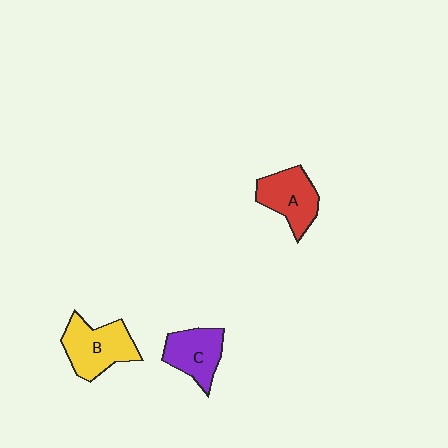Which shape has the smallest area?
Shape C (purple).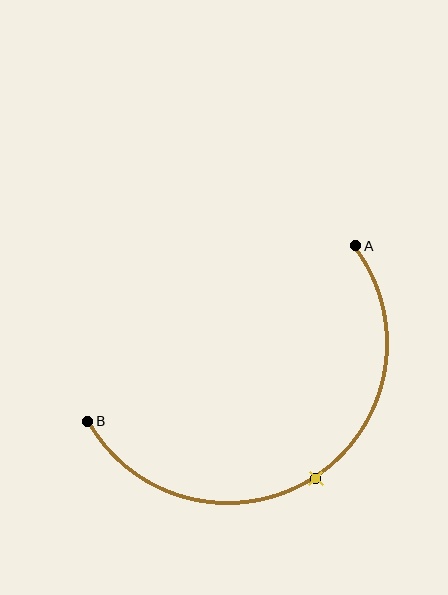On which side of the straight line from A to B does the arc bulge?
The arc bulges below the straight line connecting A and B.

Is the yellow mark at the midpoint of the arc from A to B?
Yes. The yellow mark lies on the arc at equal arc-length from both A and B — it is the arc midpoint.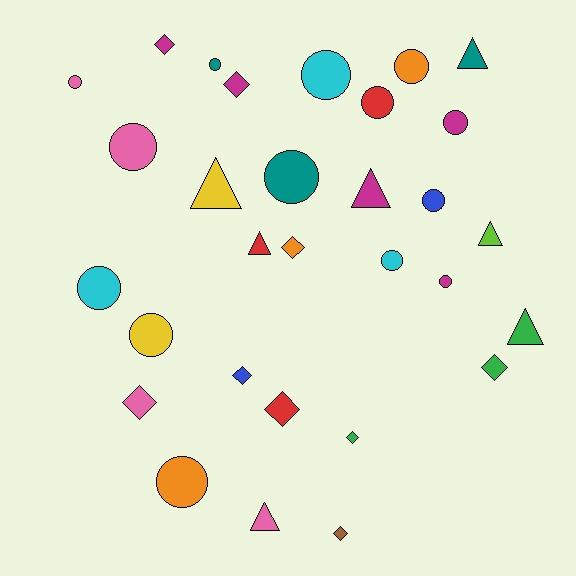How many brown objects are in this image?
There is 1 brown object.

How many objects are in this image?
There are 30 objects.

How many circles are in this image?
There are 14 circles.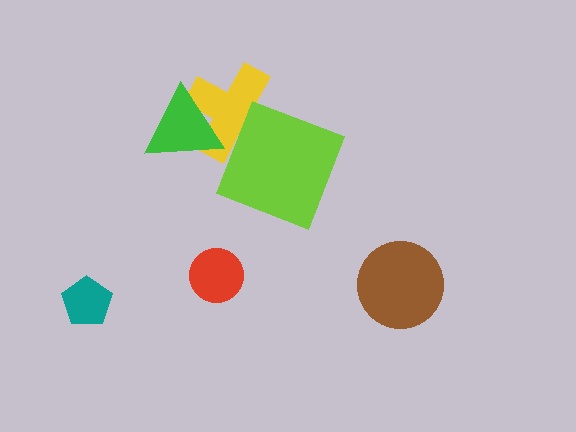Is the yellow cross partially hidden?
Yes, it is partially covered by another shape.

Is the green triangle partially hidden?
No, no other shape covers it.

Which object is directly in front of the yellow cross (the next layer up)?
The lime square is directly in front of the yellow cross.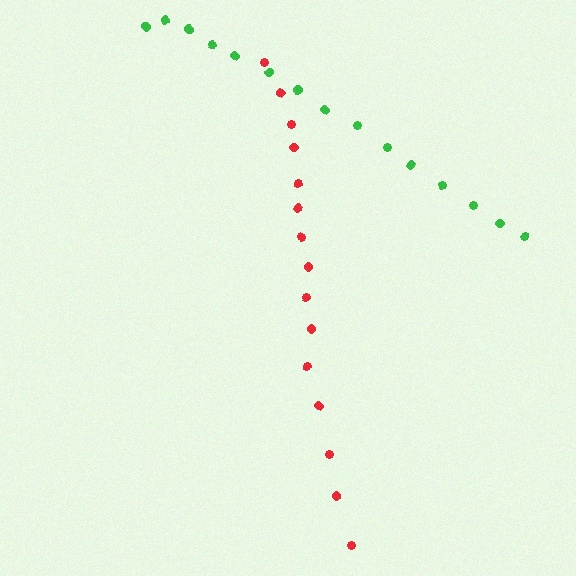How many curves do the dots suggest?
There are 2 distinct paths.